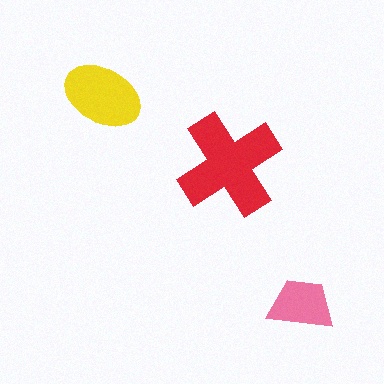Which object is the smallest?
The pink trapezoid.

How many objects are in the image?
There are 3 objects in the image.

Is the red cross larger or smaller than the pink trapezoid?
Larger.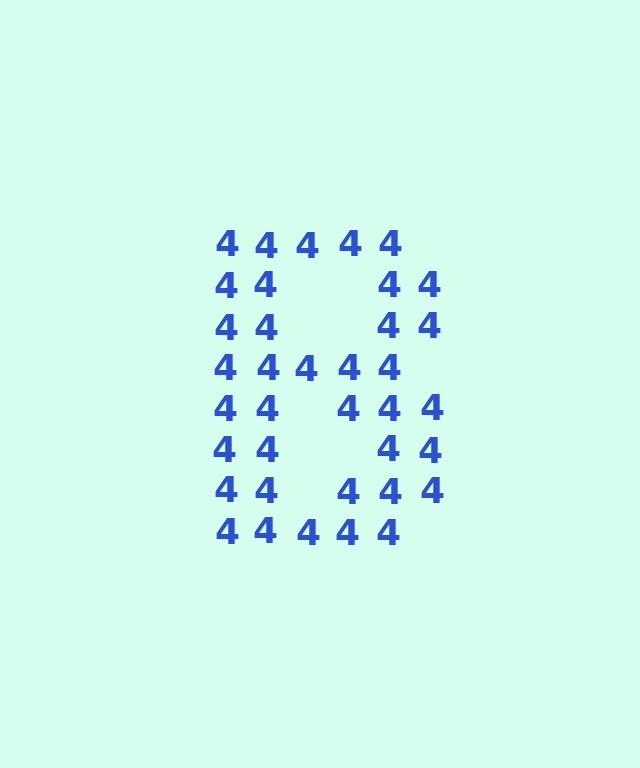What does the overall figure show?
The overall figure shows the letter B.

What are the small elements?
The small elements are digit 4's.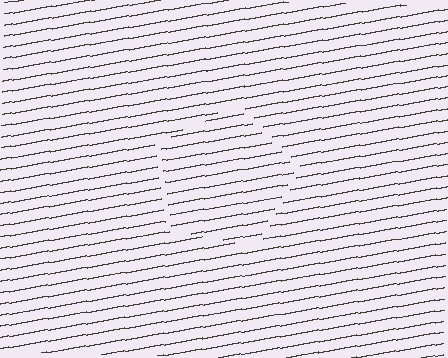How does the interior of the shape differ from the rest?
The interior of the shape contains the same grating, shifted by half a period — the contour is defined by the phase discontinuity where line-ends from the inner and outer gratings abut.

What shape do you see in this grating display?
An illusory pentagon. The interior of the shape contains the same grating, shifted by half a period — the contour is defined by the phase discontinuity where line-ends from the inner and outer gratings abut.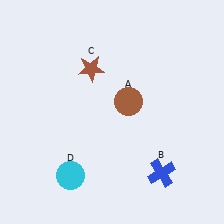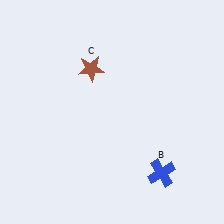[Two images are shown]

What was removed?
The cyan circle (D), the brown circle (A) were removed in Image 2.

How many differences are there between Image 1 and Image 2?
There are 2 differences between the two images.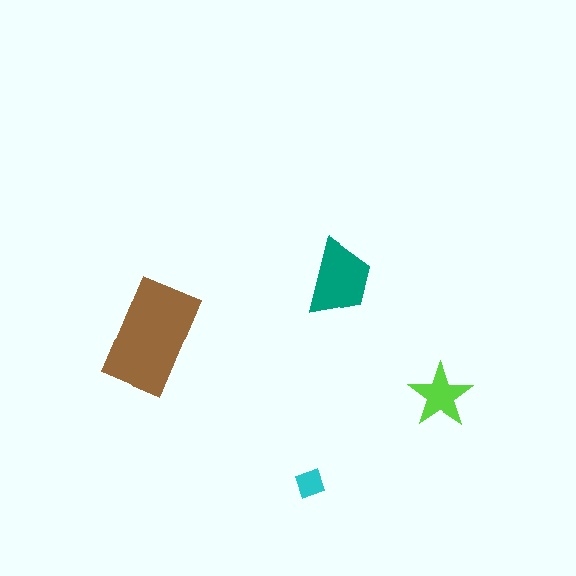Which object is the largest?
The brown rectangle.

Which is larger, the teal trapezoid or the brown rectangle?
The brown rectangle.